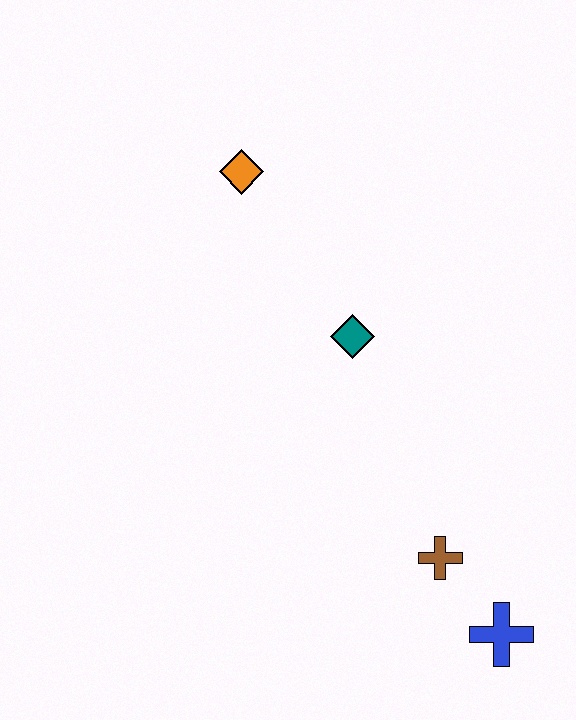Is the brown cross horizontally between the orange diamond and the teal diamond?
No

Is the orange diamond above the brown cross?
Yes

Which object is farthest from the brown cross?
The orange diamond is farthest from the brown cross.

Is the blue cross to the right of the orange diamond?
Yes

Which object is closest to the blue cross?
The brown cross is closest to the blue cross.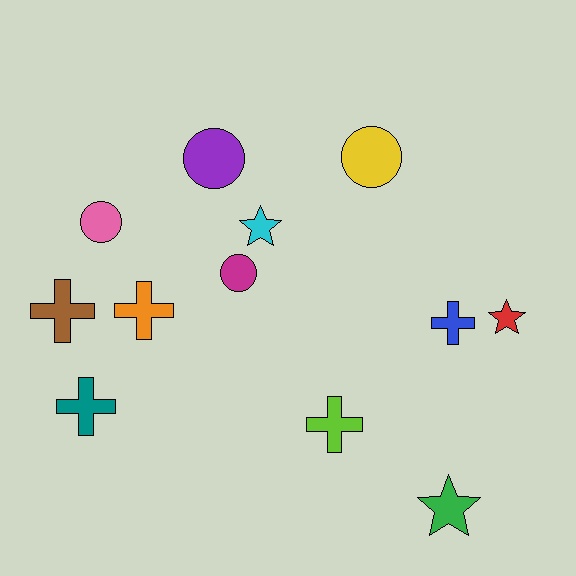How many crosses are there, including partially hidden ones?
There are 5 crosses.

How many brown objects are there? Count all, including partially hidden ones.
There is 1 brown object.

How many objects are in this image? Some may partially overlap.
There are 12 objects.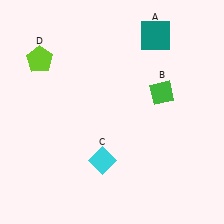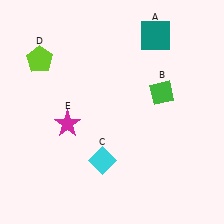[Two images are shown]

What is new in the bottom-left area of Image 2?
A magenta star (E) was added in the bottom-left area of Image 2.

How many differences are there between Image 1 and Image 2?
There is 1 difference between the two images.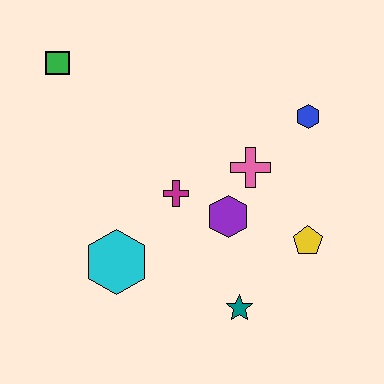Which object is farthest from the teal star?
The green square is farthest from the teal star.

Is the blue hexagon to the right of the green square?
Yes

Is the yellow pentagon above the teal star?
Yes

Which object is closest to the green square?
The magenta cross is closest to the green square.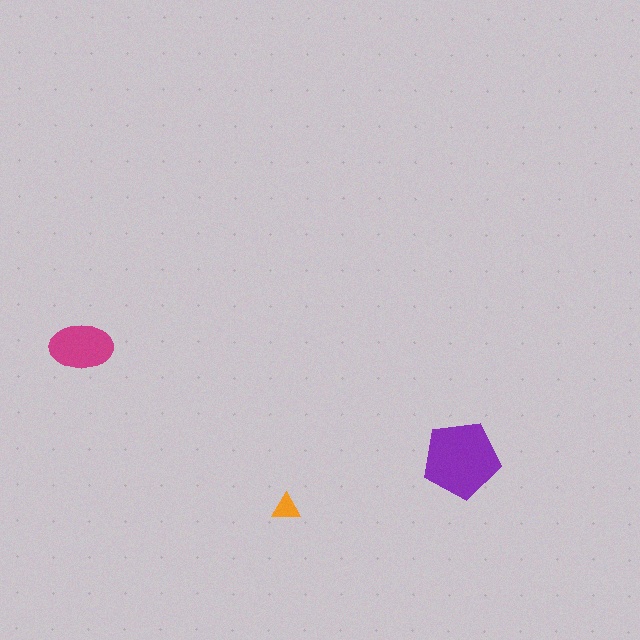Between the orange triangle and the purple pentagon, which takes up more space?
The purple pentagon.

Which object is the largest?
The purple pentagon.